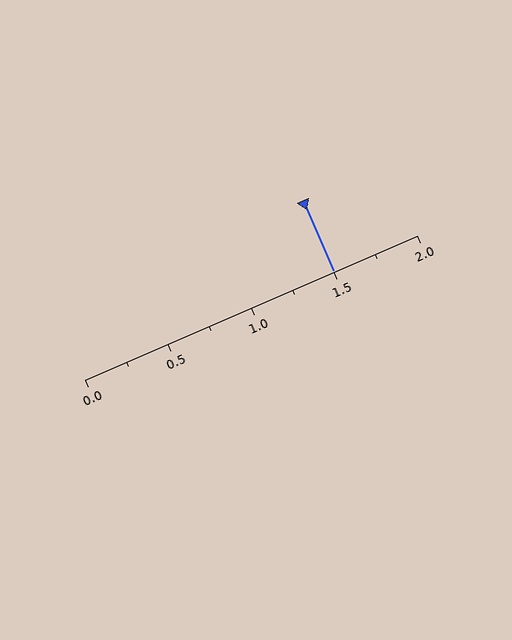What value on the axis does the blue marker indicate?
The marker indicates approximately 1.5.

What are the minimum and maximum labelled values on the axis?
The axis runs from 0.0 to 2.0.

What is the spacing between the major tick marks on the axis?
The major ticks are spaced 0.5 apart.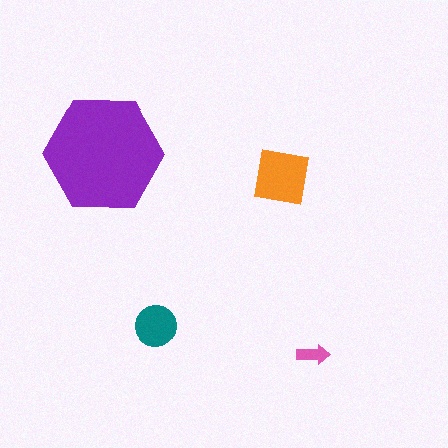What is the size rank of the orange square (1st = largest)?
2nd.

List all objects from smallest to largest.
The pink arrow, the teal circle, the orange square, the purple hexagon.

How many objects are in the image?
There are 4 objects in the image.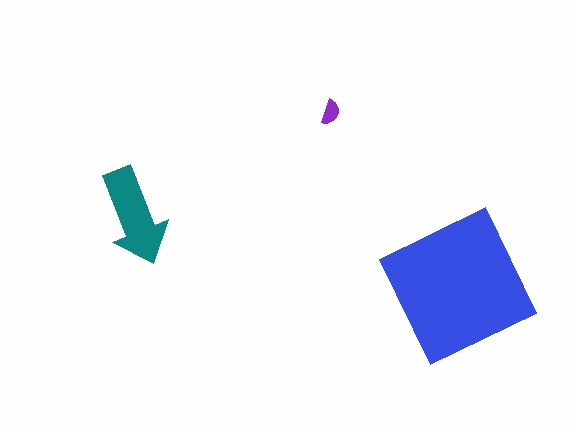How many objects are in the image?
There are 3 objects in the image.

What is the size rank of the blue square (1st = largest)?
1st.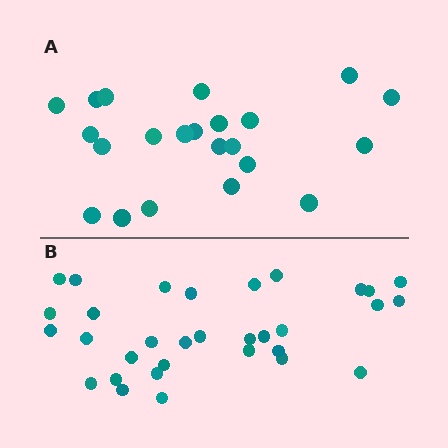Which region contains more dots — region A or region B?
Region B (the bottom region) has more dots.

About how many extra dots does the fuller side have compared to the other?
Region B has roughly 10 or so more dots than region A.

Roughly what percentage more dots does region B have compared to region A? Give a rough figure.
About 45% more.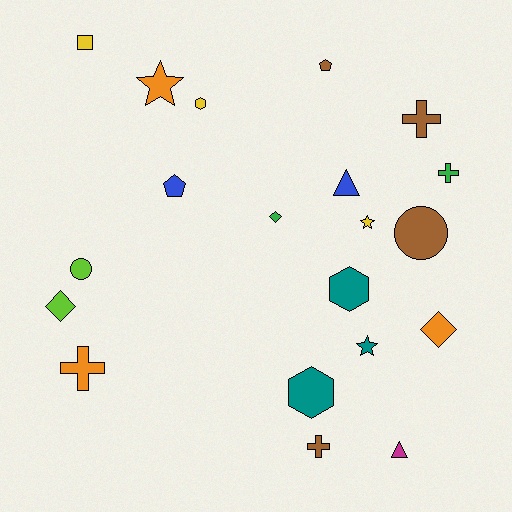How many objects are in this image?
There are 20 objects.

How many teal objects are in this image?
There are 3 teal objects.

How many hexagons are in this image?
There are 3 hexagons.